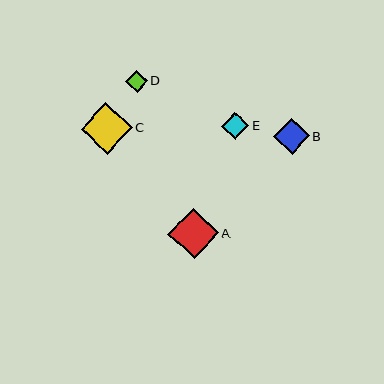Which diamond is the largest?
Diamond C is the largest with a size of approximately 51 pixels.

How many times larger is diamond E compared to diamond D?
Diamond E is approximately 1.2 times the size of diamond D.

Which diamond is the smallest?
Diamond D is the smallest with a size of approximately 22 pixels.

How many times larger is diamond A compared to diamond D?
Diamond A is approximately 2.3 times the size of diamond D.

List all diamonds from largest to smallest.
From largest to smallest: C, A, B, E, D.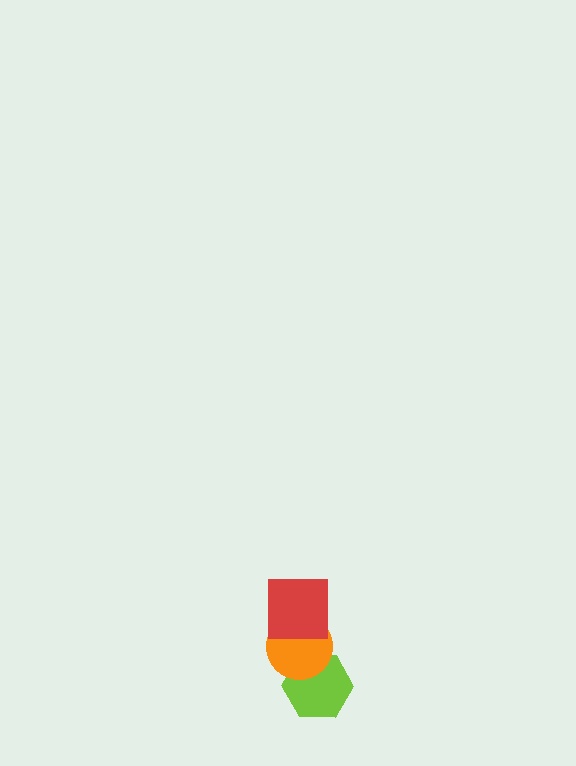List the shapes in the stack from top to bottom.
From top to bottom: the red square, the orange circle, the lime hexagon.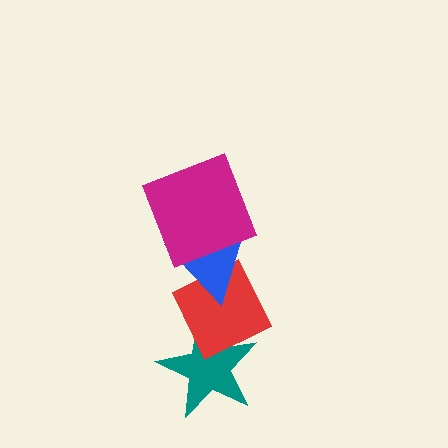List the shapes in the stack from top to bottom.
From top to bottom: the magenta square, the blue triangle, the red diamond, the teal star.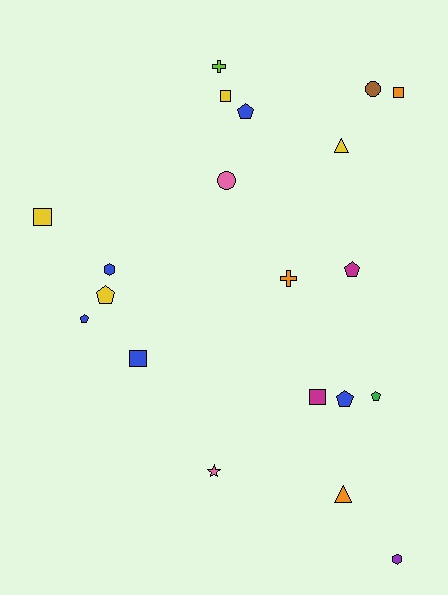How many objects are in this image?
There are 20 objects.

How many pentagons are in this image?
There are 6 pentagons.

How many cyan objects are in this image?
There are no cyan objects.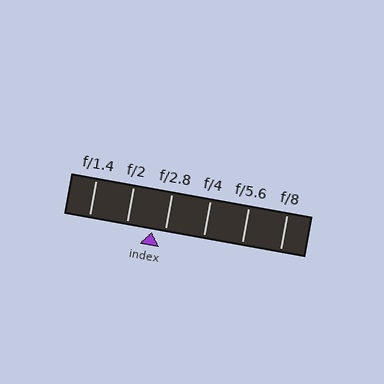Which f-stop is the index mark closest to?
The index mark is closest to f/2.8.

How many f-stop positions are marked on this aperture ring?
There are 6 f-stop positions marked.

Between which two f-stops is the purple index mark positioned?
The index mark is between f/2 and f/2.8.